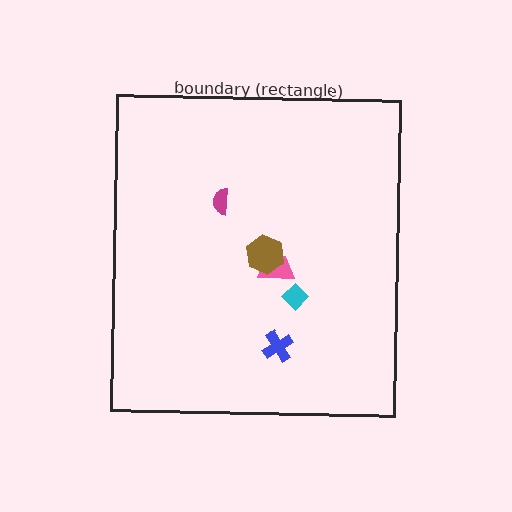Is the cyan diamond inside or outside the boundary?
Inside.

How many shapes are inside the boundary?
5 inside, 0 outside.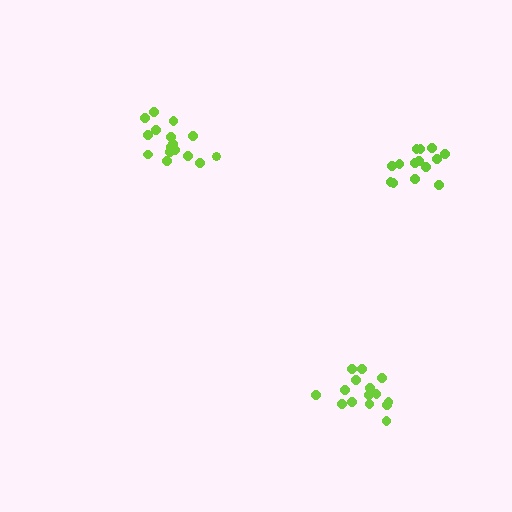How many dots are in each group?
Group 1: 14 dots, Group 2: 15 dots, Group 3: 16 dots (45 total).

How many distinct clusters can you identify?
There are 3 distinct clusters.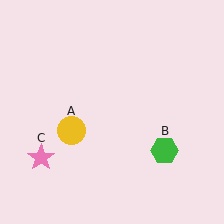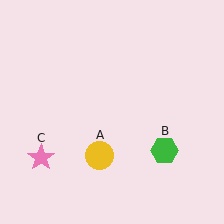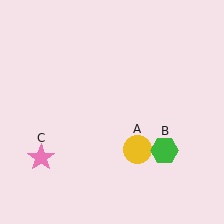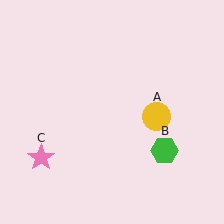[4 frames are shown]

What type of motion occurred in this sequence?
The yellow circle (object A) rotated counterclockwise around the center of the scene.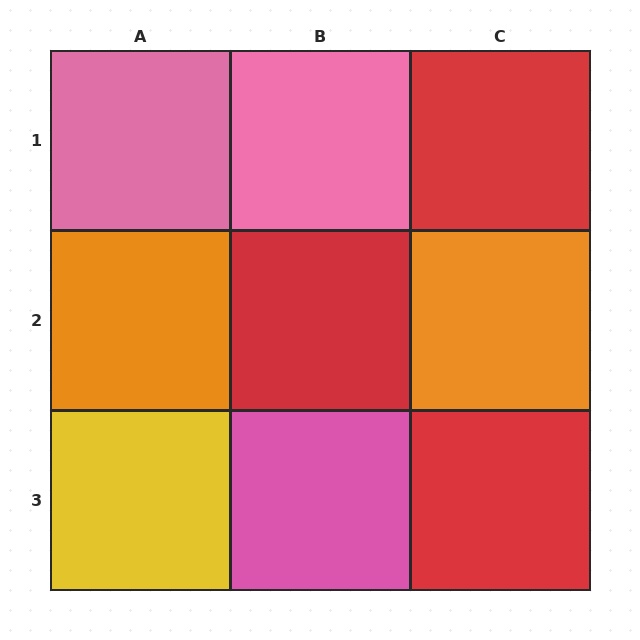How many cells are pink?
3 cells are pink.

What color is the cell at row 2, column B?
Red.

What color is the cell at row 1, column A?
Pink.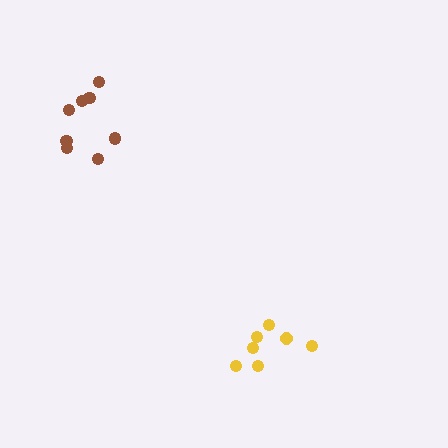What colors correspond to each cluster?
The clusters are colored: brown, yellow.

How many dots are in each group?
Group 1: 8 dots, Group 2: 7 dots (15 total).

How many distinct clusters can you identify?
There are 2 distinct clusters.